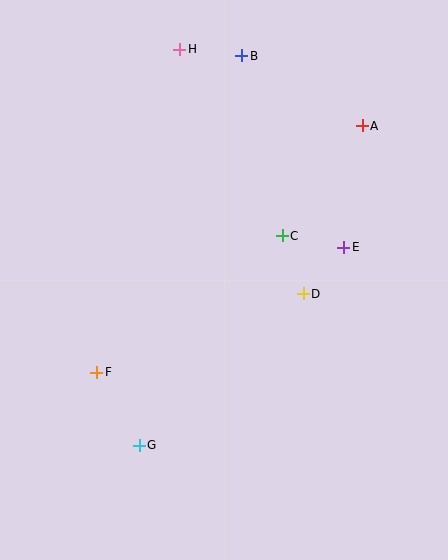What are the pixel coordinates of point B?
Point B is at (242, 56).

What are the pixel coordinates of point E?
Point E is at (344, 247).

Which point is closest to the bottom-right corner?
Point D is closest to the bottom-right corner.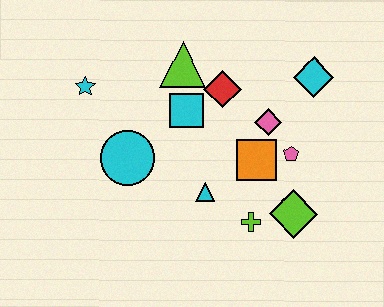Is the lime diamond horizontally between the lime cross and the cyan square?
No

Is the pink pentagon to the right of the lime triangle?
Yes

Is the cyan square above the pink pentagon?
Yes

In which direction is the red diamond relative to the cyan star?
The red diamond is to the right of the cyan star.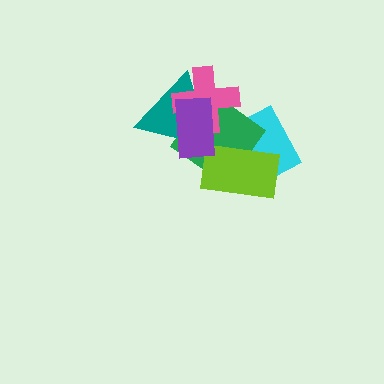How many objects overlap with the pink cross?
4 objects overlap with the pink cross.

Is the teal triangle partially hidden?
Yes, it is partially covered by another shape.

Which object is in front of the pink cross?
The purple rectangle is in front of the pink cross.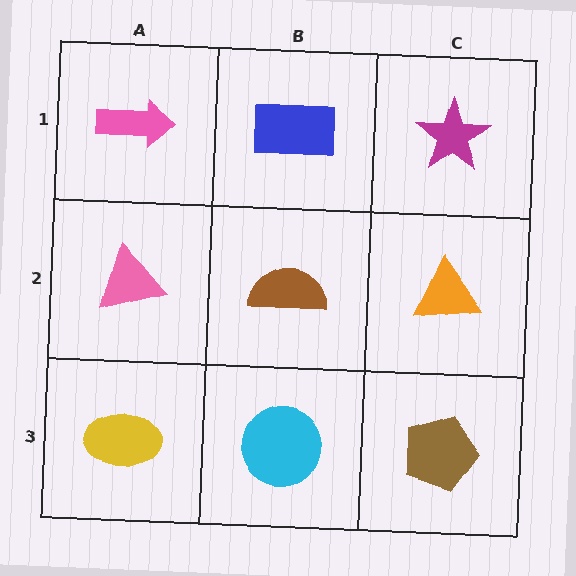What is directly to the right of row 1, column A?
A blue rectangle.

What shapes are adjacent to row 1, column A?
A pink triangle (row 2, column A), a blue rectangle (row 1, column B).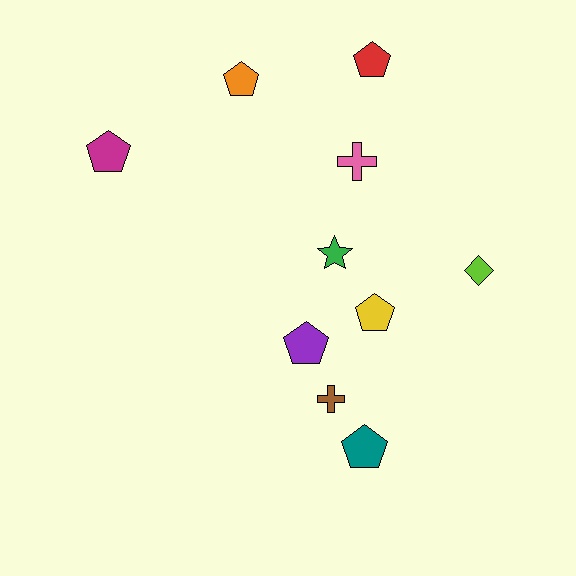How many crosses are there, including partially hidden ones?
There are 2 crosses.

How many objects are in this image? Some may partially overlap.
There are 10 objects.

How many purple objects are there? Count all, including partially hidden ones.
There is 1 purple object.